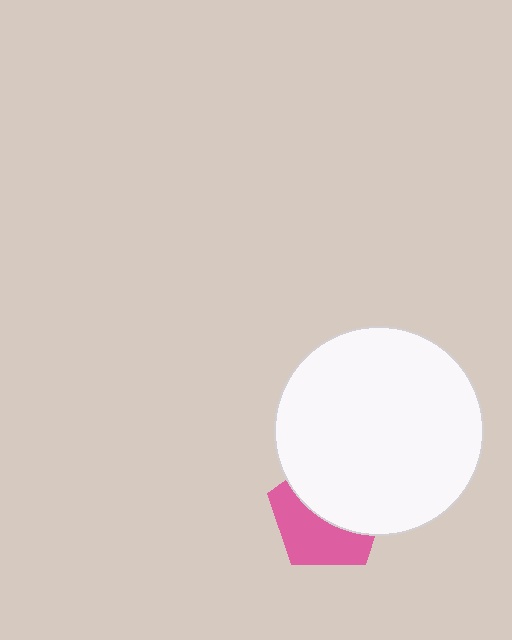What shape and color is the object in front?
The object in front is a white circle.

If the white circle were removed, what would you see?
You would see the complete pink pentagon.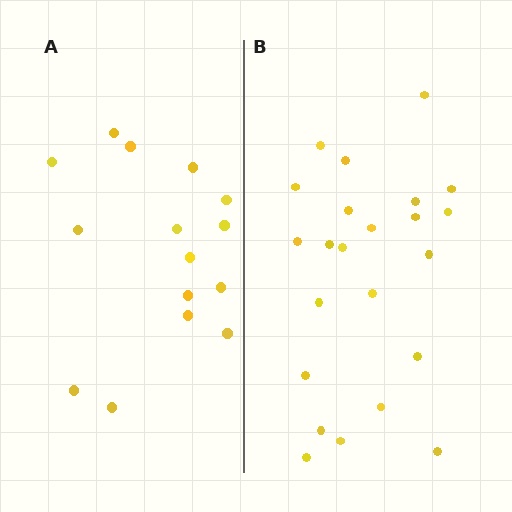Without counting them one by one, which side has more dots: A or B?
Region B (the right region) has more dots.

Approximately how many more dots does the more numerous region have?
Region B has roughly 8 or so more dots than region A.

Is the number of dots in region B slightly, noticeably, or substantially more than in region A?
Region B has substantially more. The ratio is roughly 1.5 to 1.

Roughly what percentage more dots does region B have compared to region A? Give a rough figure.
About 55% more.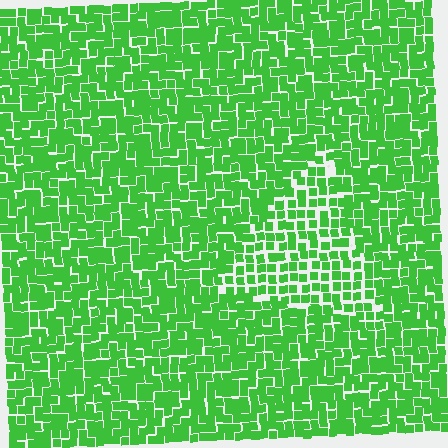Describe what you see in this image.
The image contains small green elements arranged at two different densities. A triangle-shaped region is visible where the elements are less densely packed than the surrounding area.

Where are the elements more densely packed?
The elements are more densely packed outside the triangle boundary.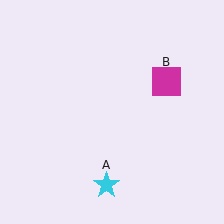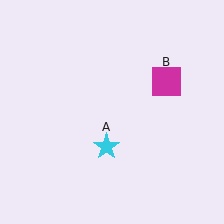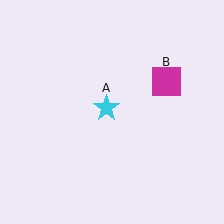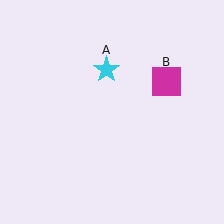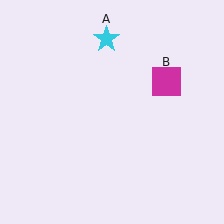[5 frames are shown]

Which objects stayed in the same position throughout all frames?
Magenta square (object B) remained stationary.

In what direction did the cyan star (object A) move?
The cyan star (object A) moved up.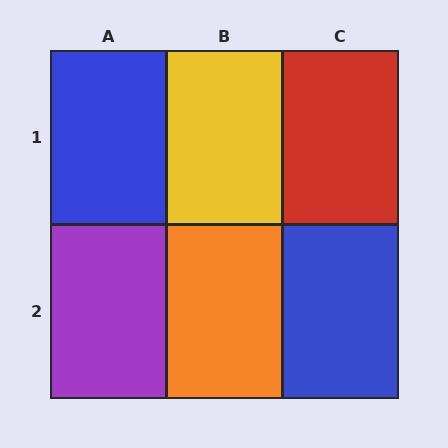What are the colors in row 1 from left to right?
Blue, yellow, red.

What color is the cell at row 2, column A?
Purple.